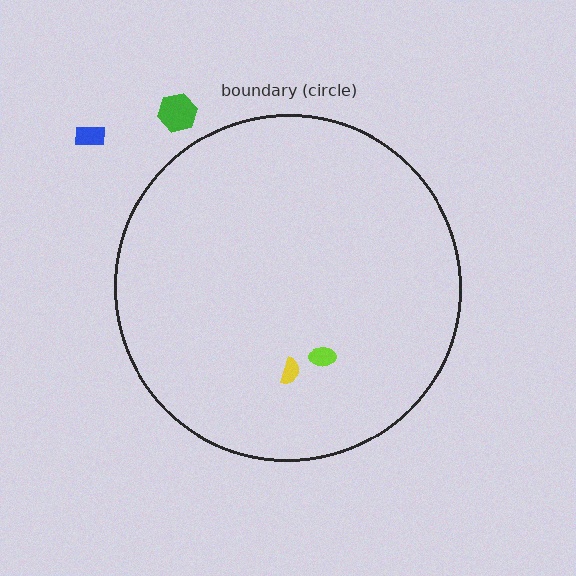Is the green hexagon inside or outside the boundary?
Outside.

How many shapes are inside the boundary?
2 inside, 2 outside.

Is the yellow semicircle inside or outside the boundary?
Inside.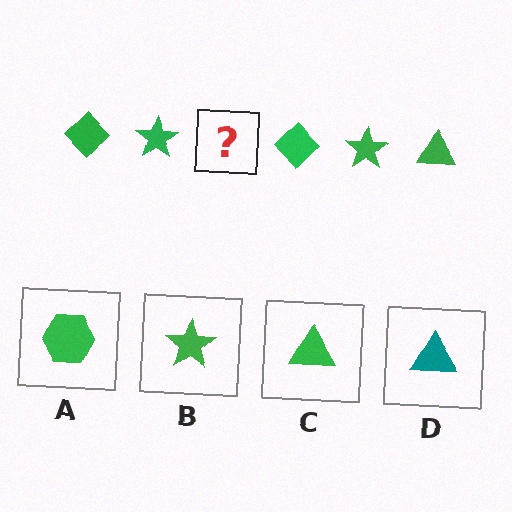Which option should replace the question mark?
Option C.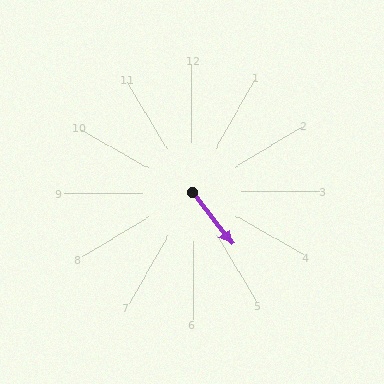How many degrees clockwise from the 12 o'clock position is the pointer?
Approximately 143 degrees.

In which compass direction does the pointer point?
Southeast.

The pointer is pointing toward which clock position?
Roughly 5 o'clock.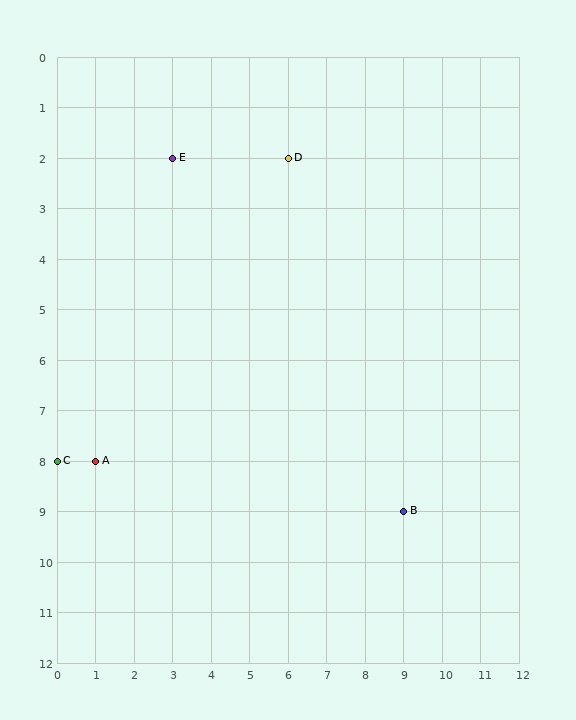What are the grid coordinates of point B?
Point B is at grid coordinates (9, 9).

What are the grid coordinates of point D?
Point D is at grid coordinates (6, 2).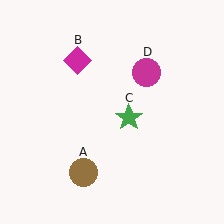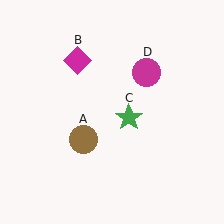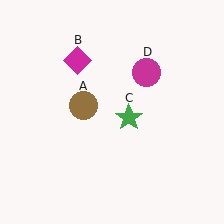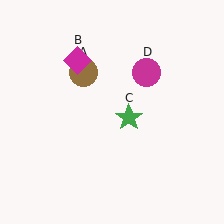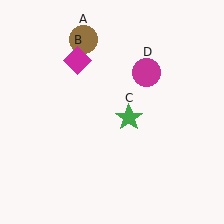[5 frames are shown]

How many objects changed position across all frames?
1 object changed position: brown circle (object A).